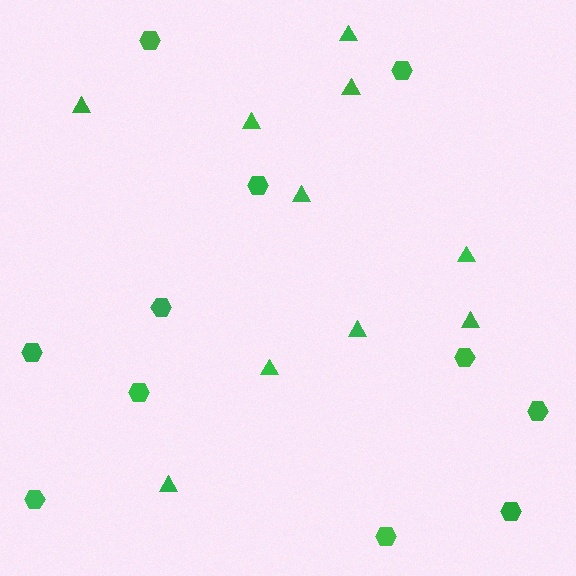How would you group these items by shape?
There are 2 groups: one group of hexagons (11) and one group of triangles (10).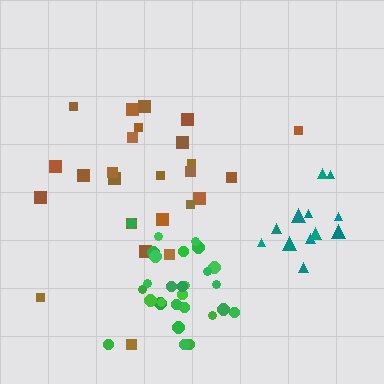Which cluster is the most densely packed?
Green.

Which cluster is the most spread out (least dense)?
Brown.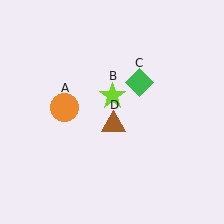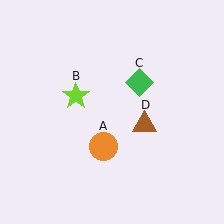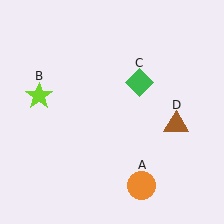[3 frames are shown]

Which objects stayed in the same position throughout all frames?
Green diamond (object C) remained stationary.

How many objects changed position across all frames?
3 objects changed position: orange circle (object A), lime star (object B), brown triangle (object D).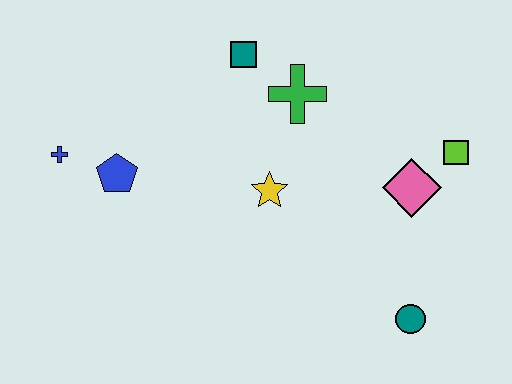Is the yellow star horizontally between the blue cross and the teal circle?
Yes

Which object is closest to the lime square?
The pink diamond is closest to the lime square.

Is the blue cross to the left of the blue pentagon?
Yes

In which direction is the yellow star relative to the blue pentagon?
The yellow star is to the right of the blue pentagon.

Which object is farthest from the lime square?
The blue cross is farthest from the lime square.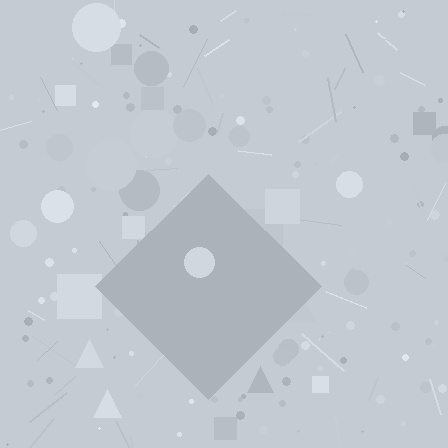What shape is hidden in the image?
A diamond is hidden in the image.